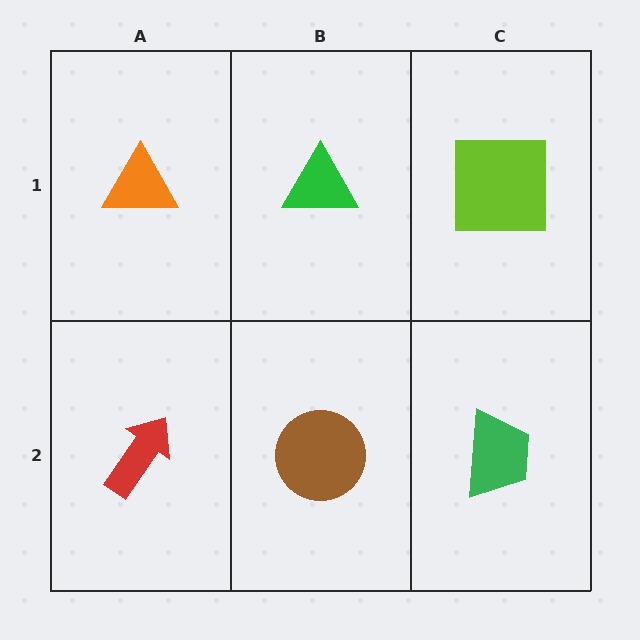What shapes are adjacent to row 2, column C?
A lime square (row 1, column C), a brown circle (row 2, column B).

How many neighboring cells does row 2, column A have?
2.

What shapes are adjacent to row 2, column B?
A green triangle (row 1, column B), a red arrow (row 2, column A), a green trapezoid (row 2, column C).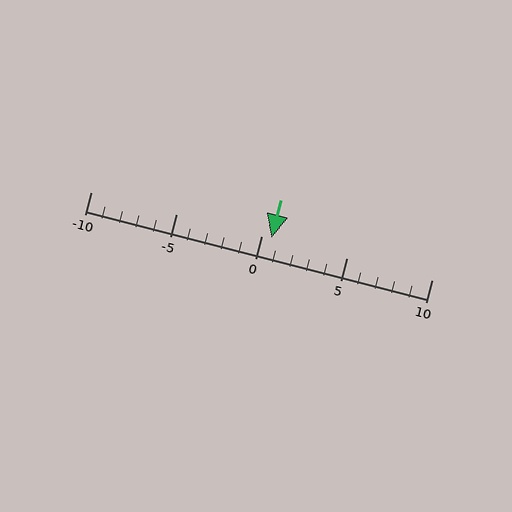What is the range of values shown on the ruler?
The ruler shows values from -10 to 10.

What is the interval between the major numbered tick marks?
The major tick marks are spaced 5 units apart.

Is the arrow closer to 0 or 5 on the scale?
The arrow is closer to 0.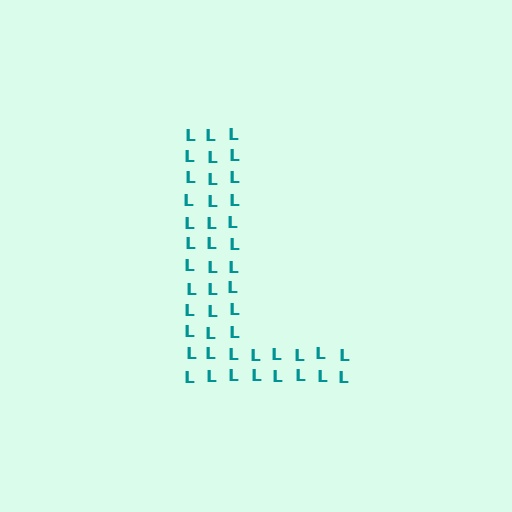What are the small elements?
The small elements are letter L's.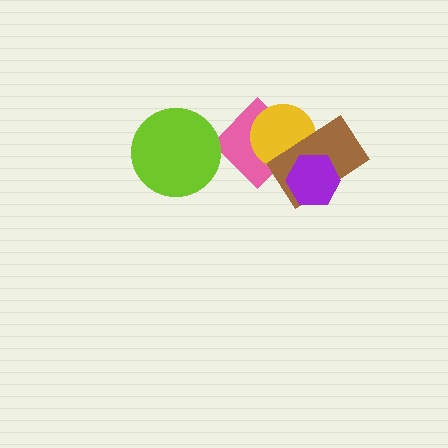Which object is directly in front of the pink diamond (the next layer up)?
The yellow circle is directly in front of the pink diamond.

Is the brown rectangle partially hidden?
Yes, it is partially covered by another shape.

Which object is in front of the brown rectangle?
The purple hexagon is in front of the brown rectangle.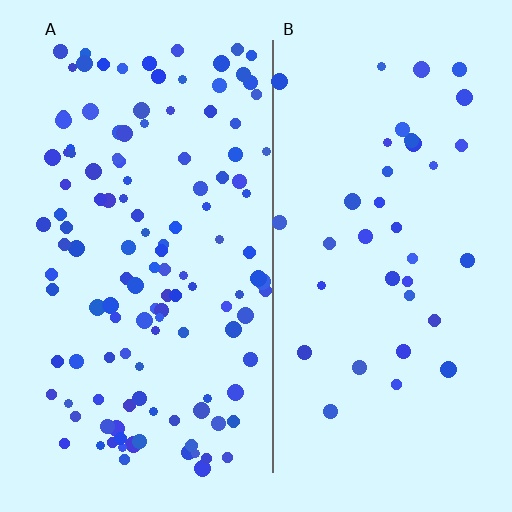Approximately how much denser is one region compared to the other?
Approximately 3.4× — region A over region B.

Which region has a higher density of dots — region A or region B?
A (the left).